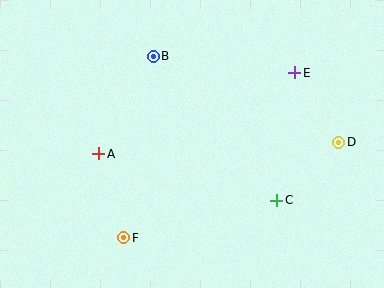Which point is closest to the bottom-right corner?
Point C is closest to the bottom-right corner.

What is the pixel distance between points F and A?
The distance between F and A is 87 pixels.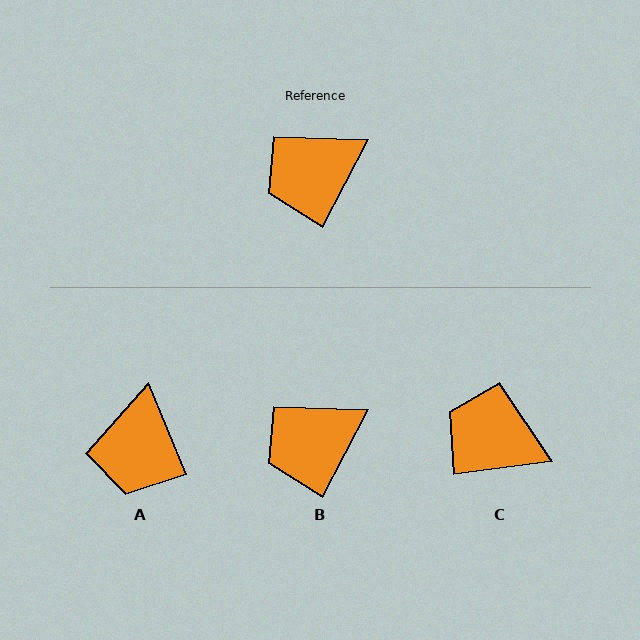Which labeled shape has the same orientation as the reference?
B.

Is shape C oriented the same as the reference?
No, it is off by about 54 degrees.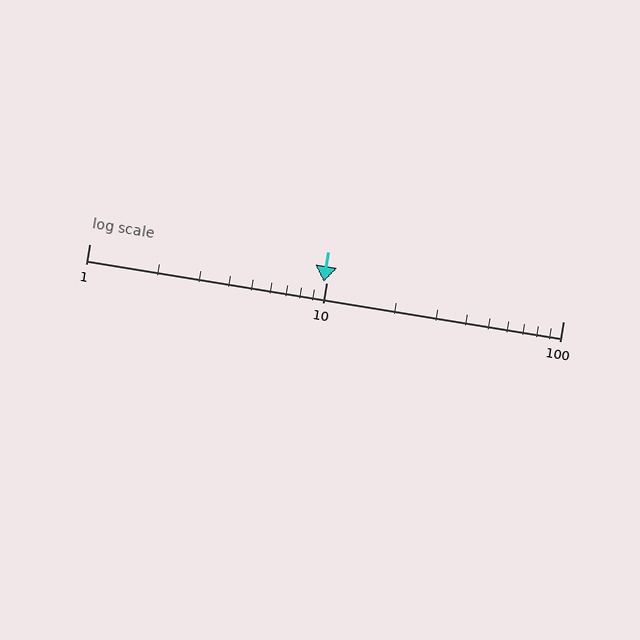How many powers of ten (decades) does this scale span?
The scale spans 2 decades, from 1 to 100.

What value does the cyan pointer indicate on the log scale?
The pointer indicates approximately 9.8.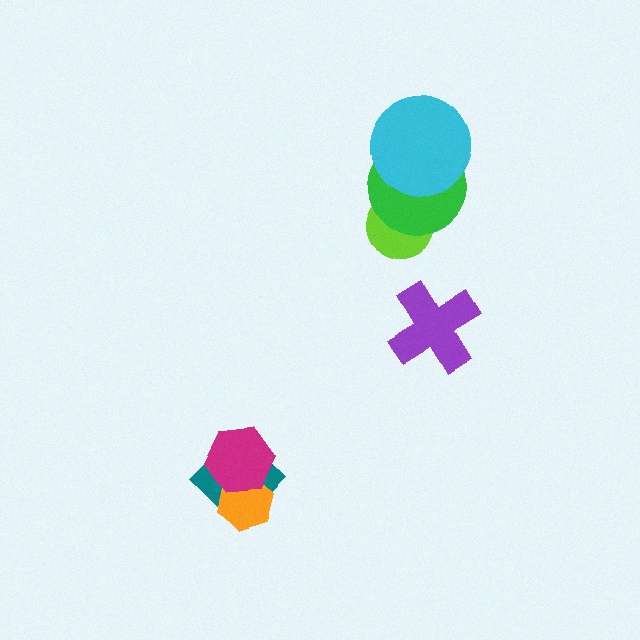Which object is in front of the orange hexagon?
The magenta hexagon is in front of the orange hexagon.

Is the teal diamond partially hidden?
Yes, it is partially covered by another shape.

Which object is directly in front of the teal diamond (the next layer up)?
The orange hexagon is directly in front of the teal diamond.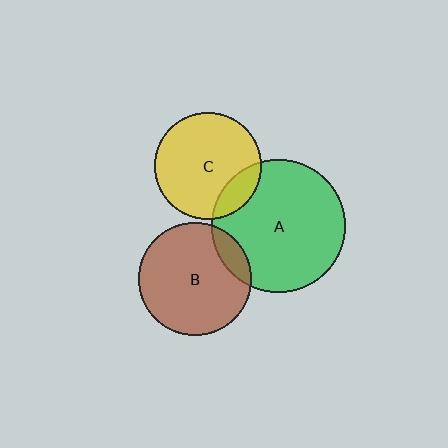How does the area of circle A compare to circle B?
Approximately 1.4 times.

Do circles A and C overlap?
Yes.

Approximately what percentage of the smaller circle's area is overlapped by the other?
Approximately 15%.